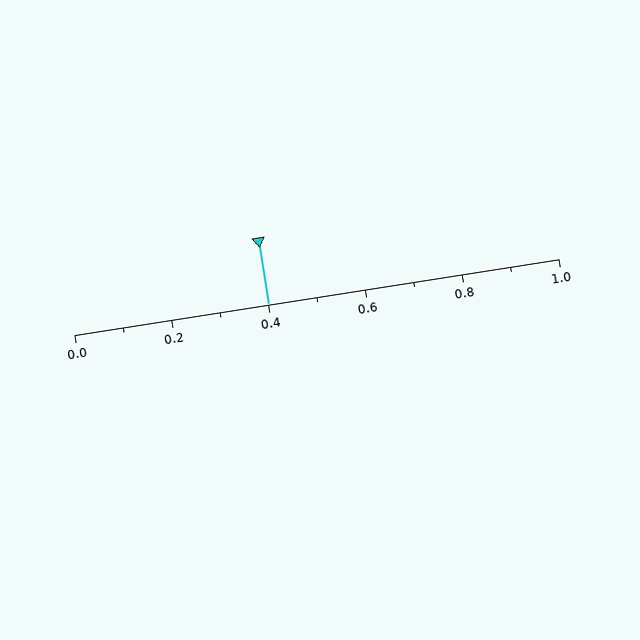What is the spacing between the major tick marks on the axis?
The major ticks are spaced 0.2 apart.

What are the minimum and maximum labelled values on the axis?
The axis runs from 0.0 to 1.0.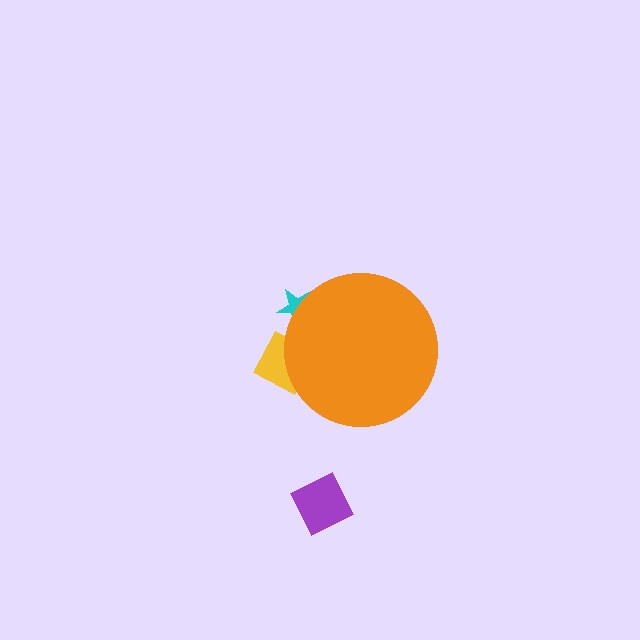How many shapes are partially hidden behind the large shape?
2 shapes are partially hidden.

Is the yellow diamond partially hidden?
Yes, the yellow diamond is partially hidden behind the orange circle.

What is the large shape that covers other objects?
An orange circle.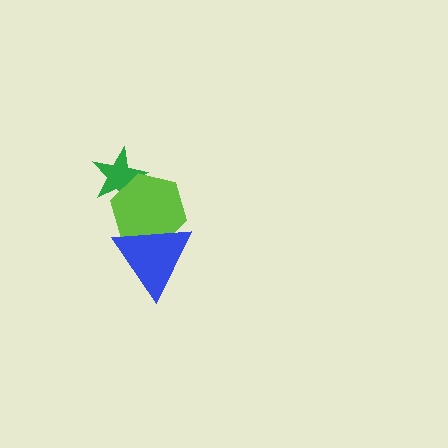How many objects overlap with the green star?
1 object overlaps with the green star.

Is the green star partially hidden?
Yes, it is partially covered by another shape.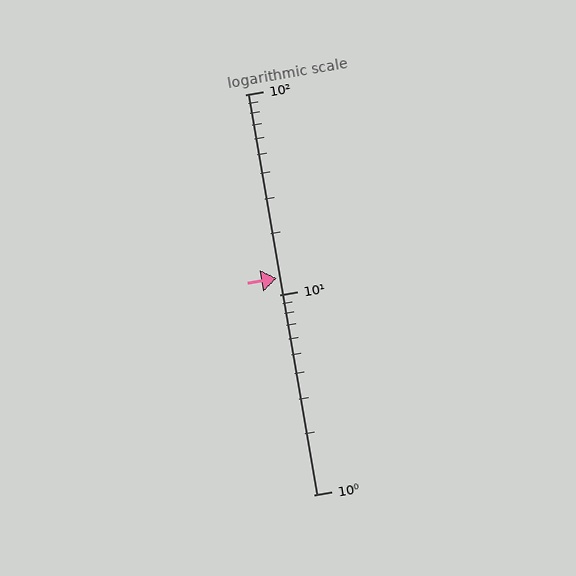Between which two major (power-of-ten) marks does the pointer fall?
The pointer is between 10 and 100.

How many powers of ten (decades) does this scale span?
The scale spans 2 decades, from 1 to 100.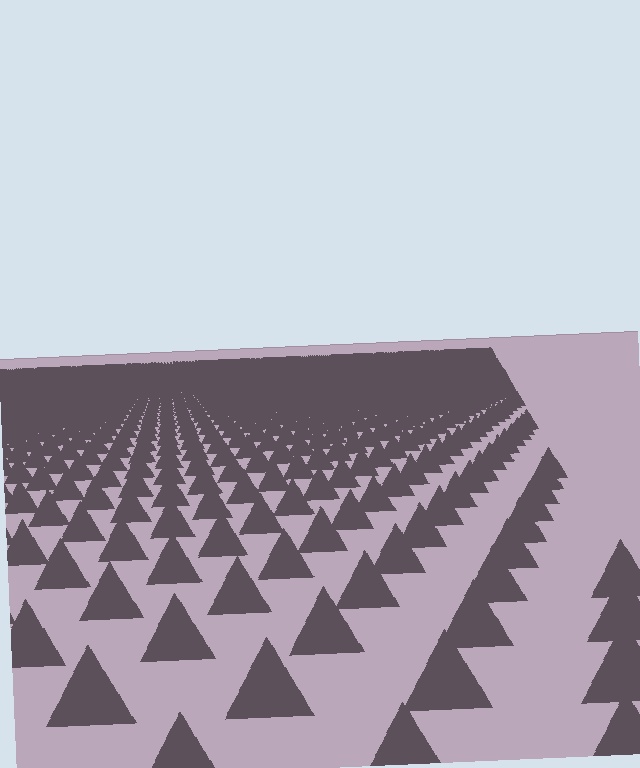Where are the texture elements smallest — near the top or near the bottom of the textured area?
Near the top.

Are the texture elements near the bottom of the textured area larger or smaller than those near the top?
Larger. Near the bottom, elements are closer to the viewer and appear at a bigger on-screen size.